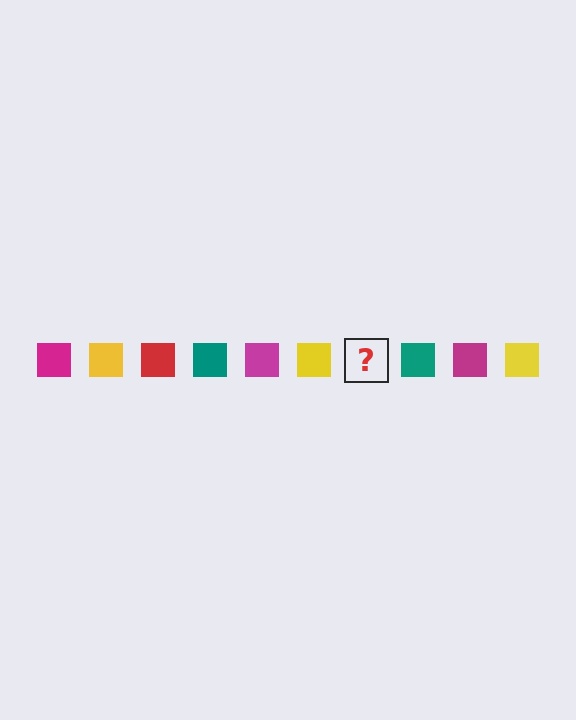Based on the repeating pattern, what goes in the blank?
The blank should be a red square.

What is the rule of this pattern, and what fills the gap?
The rule is that the pattern cycles through magenta, yellow, red, teal squares. The gap should be filled with a red square.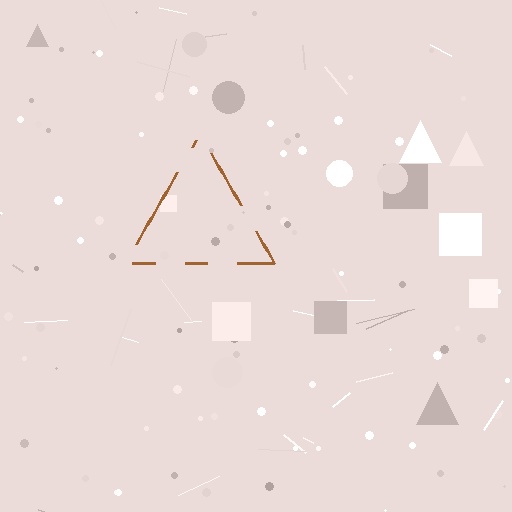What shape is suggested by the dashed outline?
The dashed outline suggests a triangle.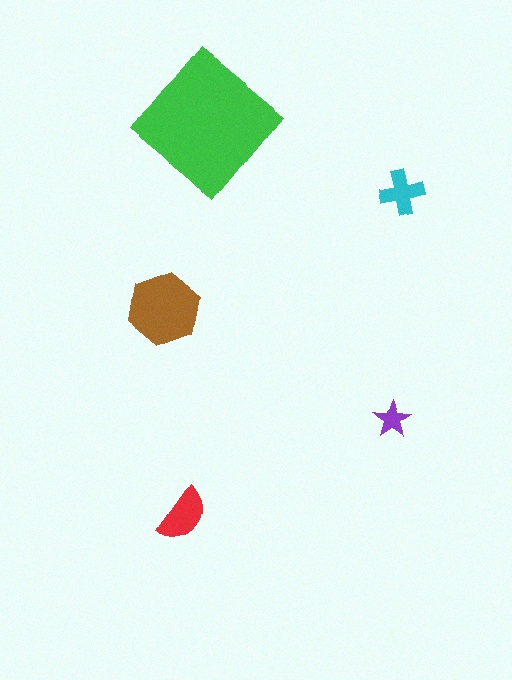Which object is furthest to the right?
The cyan cross is rightmost.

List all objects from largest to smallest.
The green diamond, the brown hexagon, the red semicircle, the cyan cross, the purple star.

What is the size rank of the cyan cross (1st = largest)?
4th.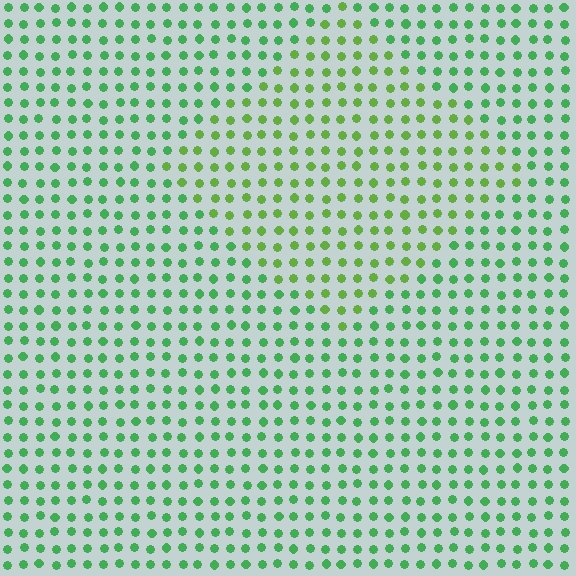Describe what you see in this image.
The image is filled with small green elements in a uniform arrangement. A diamond-shaped region is visible where the elements are tinted to a slightly different hue, forming a subtle color boundary.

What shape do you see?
I see a diamond.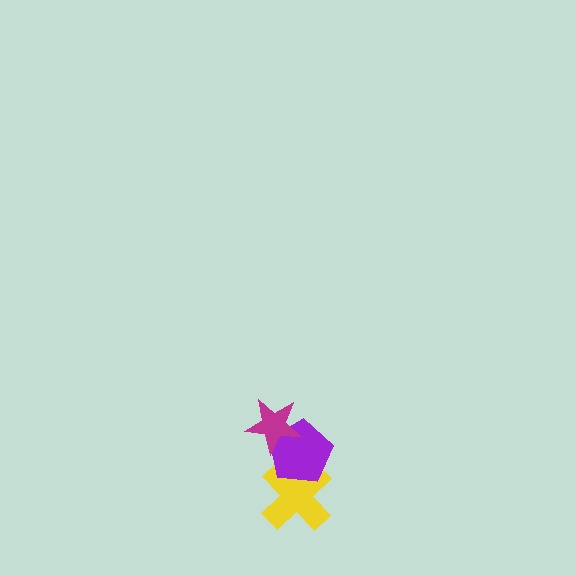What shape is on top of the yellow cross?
The purple pentagon is on top of the yellow cross.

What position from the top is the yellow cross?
The yellow cross is 3rd from the top.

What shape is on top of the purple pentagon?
The magenta star is on top of the purple pentagon.